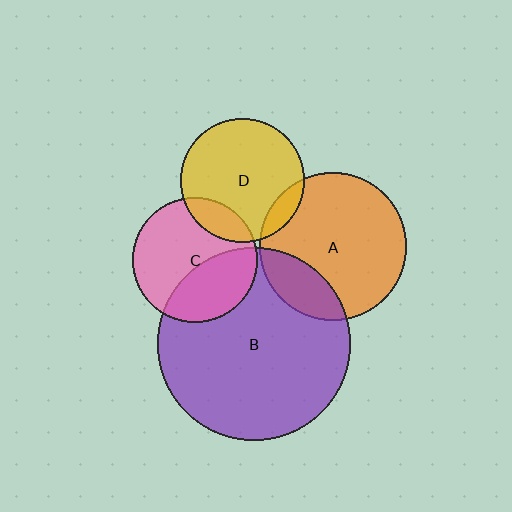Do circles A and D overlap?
Yes.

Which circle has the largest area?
Circle B (purple).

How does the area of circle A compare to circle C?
Approximately 1.4 times.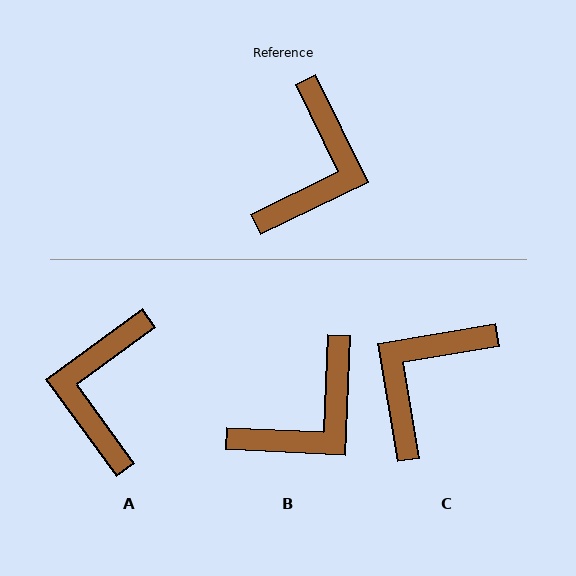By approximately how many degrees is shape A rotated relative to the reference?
Approximately 170 degrees clockwise.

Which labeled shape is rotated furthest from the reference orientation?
A, about 170 degrees away.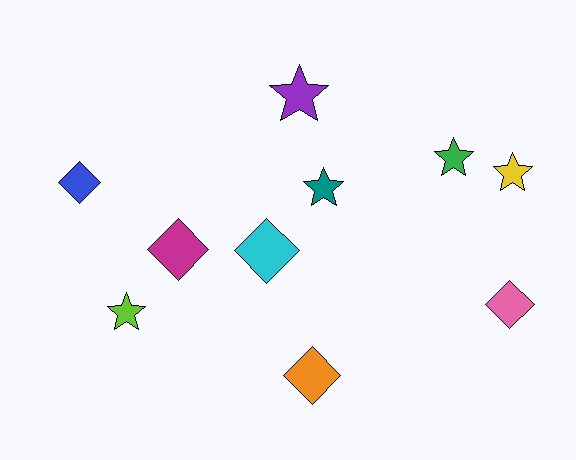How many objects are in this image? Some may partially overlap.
There are 10 objects.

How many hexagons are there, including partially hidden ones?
There are no hexagons.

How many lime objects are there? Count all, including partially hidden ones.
There is 1 lime object.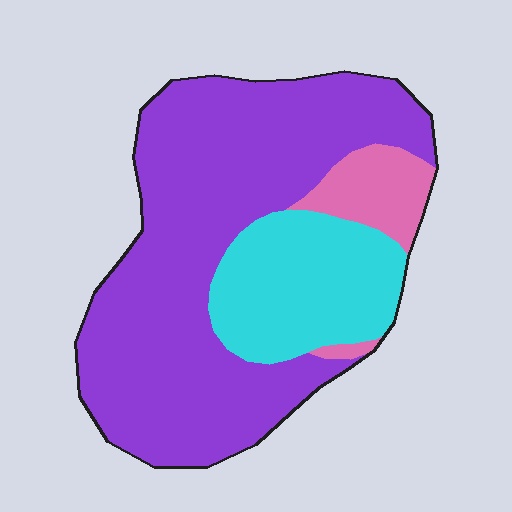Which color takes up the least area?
Pink, at roughly 10%.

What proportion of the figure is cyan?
Cyan takes up about one quarter (1/4) of the figure.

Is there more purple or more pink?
Purple.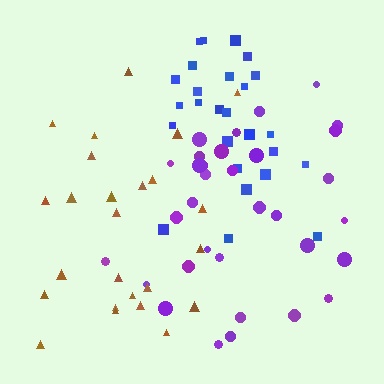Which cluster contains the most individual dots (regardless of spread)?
Purple (33).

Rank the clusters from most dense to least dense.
blue, purple, brown.